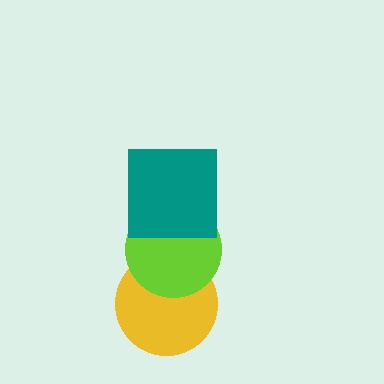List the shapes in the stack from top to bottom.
From top to bottom: the teal square, the lime circle, the yellow circle.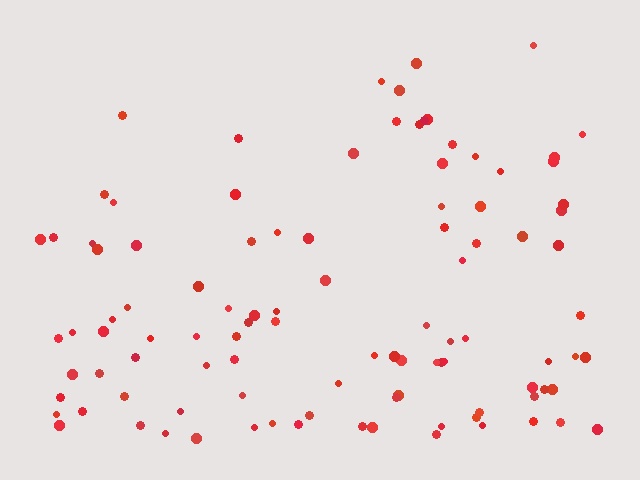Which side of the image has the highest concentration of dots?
The bottom.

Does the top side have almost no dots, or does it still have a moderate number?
Still a moderate number, just noticeably fewer than the bottom.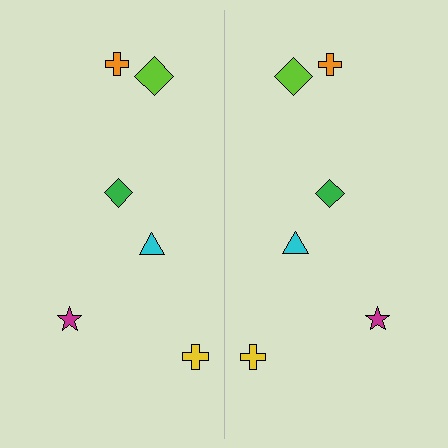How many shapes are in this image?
There are 12 shapes in this image.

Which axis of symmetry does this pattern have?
The pattern has a vertical axis of symmetry running through the center of the image.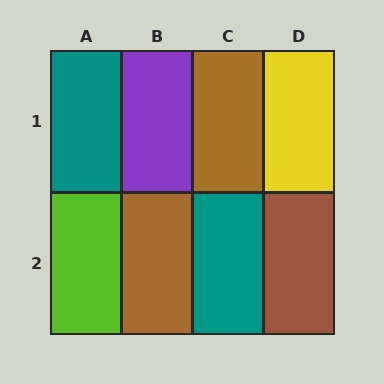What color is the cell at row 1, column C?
Brown.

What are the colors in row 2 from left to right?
Lime, brown, teal, brown.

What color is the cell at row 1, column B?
Purple.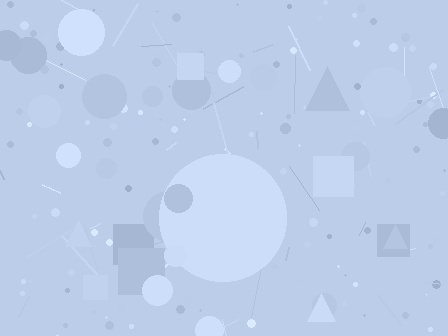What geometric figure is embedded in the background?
A circle is embedded in the background.